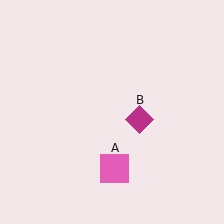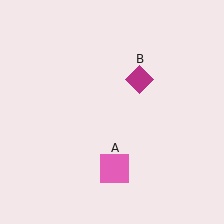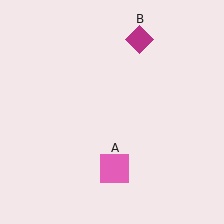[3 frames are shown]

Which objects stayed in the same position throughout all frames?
Pink square (object A) remained stationary.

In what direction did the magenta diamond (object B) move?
The magenta diamond (object B) moved up.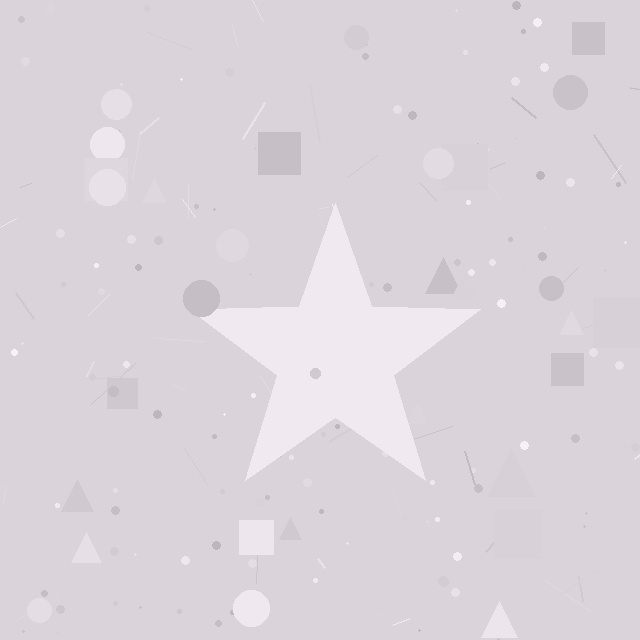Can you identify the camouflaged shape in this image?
The camouflaged shape is a star.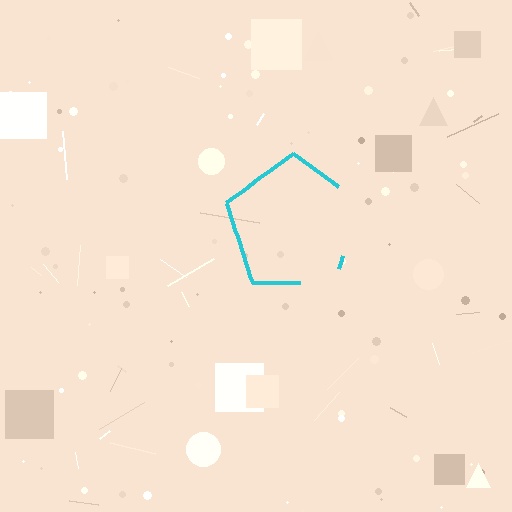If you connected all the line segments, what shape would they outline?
They would outline a pentagon.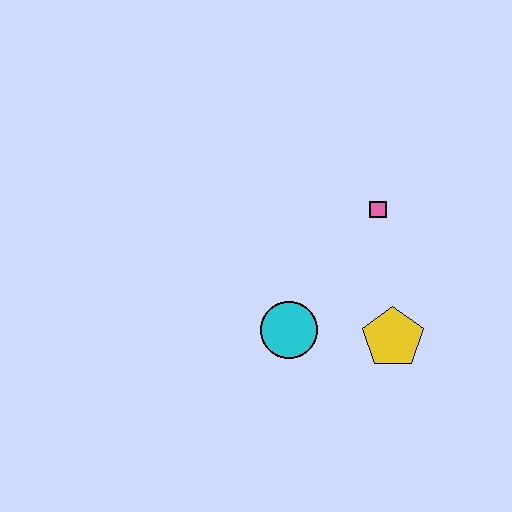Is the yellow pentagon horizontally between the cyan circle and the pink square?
No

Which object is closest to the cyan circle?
The yellow pentagon is closest to the cyan circle.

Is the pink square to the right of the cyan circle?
Yes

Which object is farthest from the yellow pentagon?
The pink square is farthest from the yellow pentagon.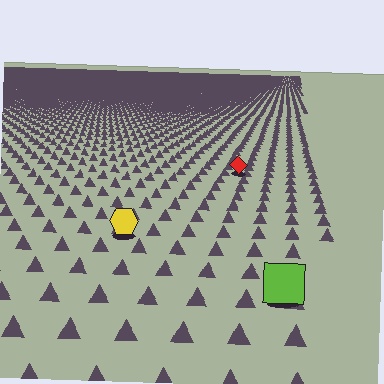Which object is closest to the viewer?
The lime square is closest. The texture marks near it are larger and more spread out.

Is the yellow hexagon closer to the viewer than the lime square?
No. The lime square is closer — you can tell from the texture gradient: the ground texture is coarser near it.